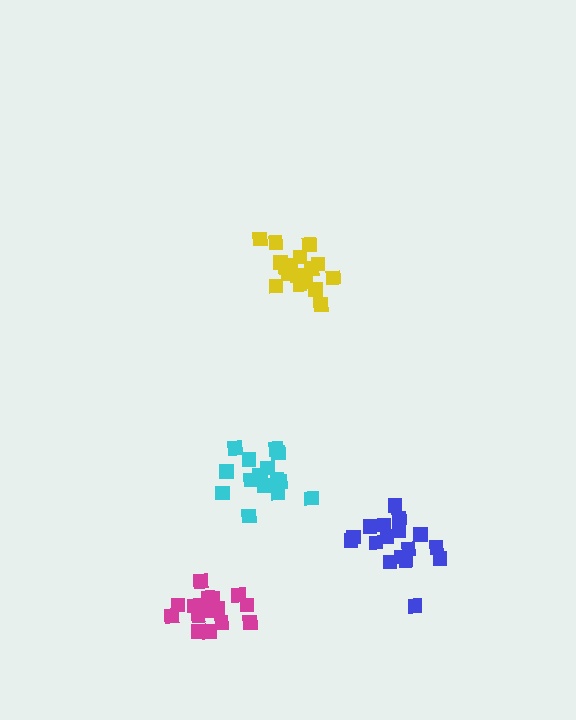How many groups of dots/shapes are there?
There are 4 groups.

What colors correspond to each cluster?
The clusters are colored: yellow, blue, cyan, magenta.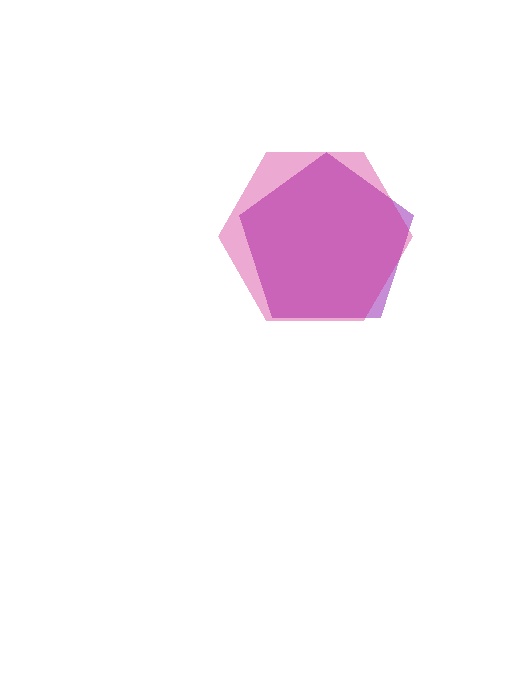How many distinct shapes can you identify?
There are 2 distinct shapes: a purple pentagon, a magenta hexagon.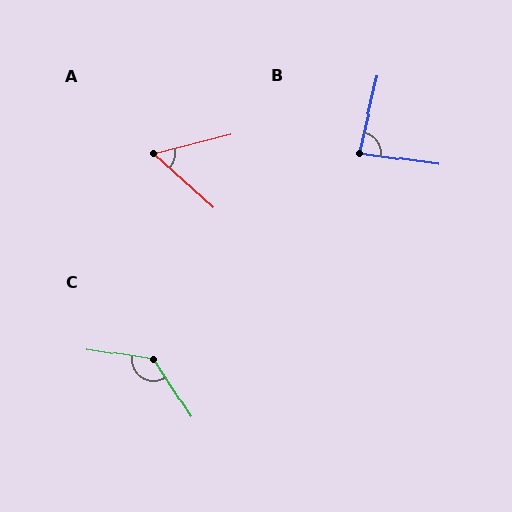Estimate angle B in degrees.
Approximately 85 degrees.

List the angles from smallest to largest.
A (56°), B (85°), C (132°).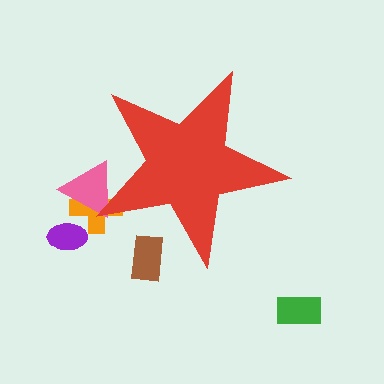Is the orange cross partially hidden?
Yes, the orange cross is partially hidden behind the red star.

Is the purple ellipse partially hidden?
No, the purple ellipse is fully visible.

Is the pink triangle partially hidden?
Yes, the pink triangle is partially hidden behind the red star.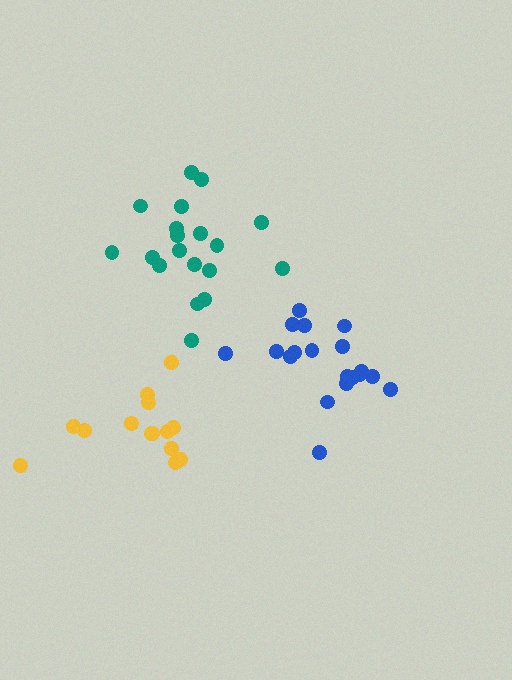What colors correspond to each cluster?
The clusters are colored: teal, yellow, blue.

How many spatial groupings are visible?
There are 3 spatial groupings.